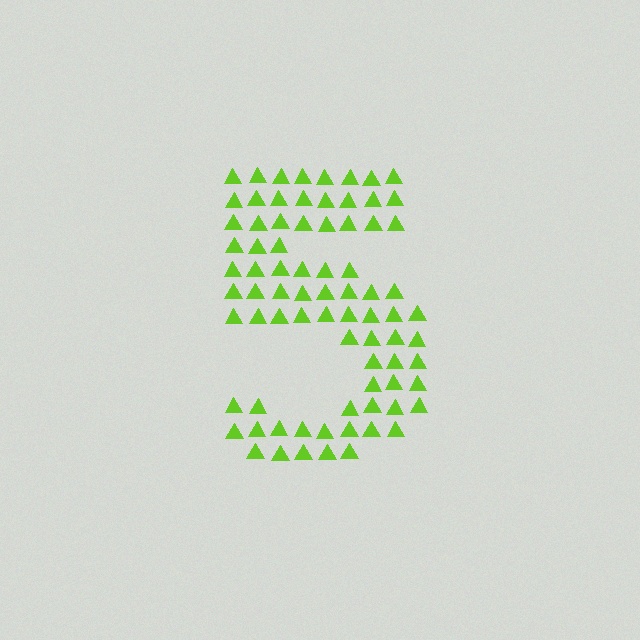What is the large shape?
The large shape is the digit 5.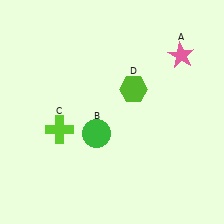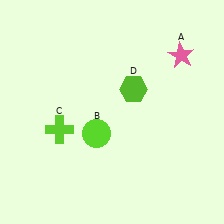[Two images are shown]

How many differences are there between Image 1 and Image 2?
There is 1 difference between the two images.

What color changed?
The circle (B) changed from green in Image 1 to lime in Image 2.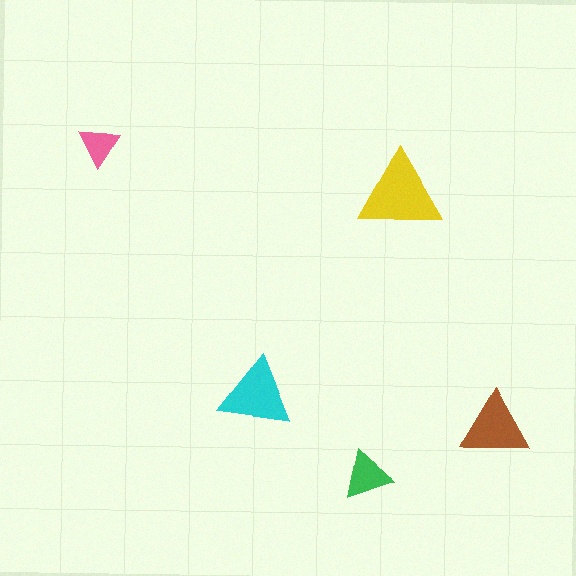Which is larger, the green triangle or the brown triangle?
The brown one.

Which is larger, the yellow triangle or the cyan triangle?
The yellow one.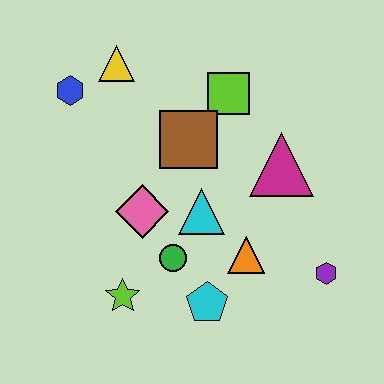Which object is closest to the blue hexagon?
The yellow triangle is closest to the blue hexagon.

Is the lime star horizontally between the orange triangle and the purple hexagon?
No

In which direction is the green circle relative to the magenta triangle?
The green circle is to the left of the magenta triangle.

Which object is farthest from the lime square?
The lime star is farthest from the lime square.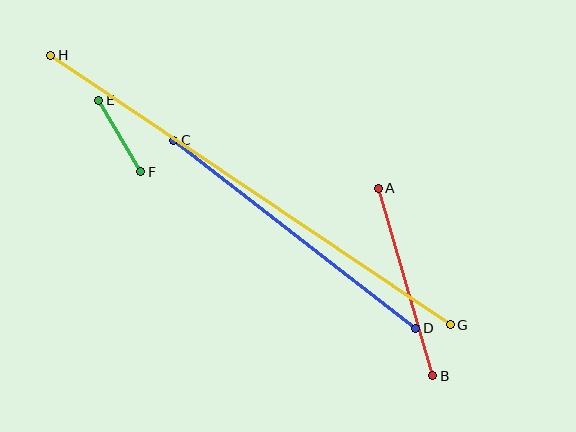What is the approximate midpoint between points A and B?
The midpoint is at approximately (405, 282) pixels.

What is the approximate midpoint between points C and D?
The midpoint is at approximately (295, 234) pixels.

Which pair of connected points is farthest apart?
Points G and H are farthest apart.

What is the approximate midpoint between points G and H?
The midpoint is at approximately (251, 190) pixels.